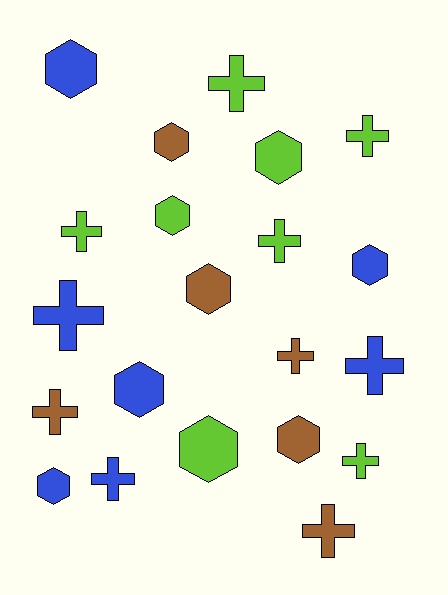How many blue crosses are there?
There are 3 blue crosses.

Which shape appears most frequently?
Cross, with 11 objects.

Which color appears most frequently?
Lime, with 8 objects.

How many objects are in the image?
There are 21 objects.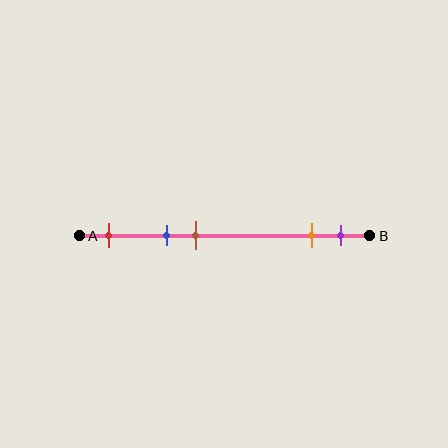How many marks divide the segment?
There are 5 marks dividing the segment.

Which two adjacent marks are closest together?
The orange and purple marks are the closest adjacent pair.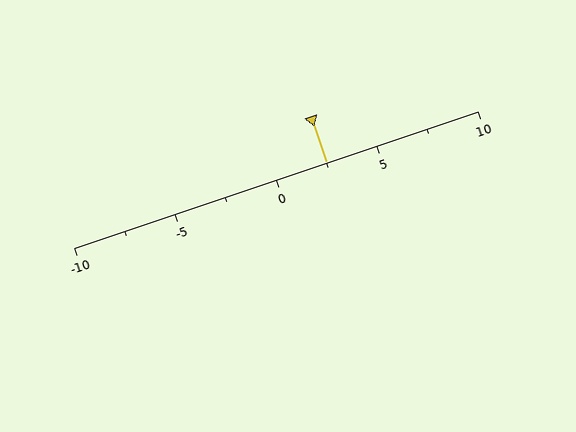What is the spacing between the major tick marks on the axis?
The major ticks are spaced 5 apart.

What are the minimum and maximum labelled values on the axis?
The axis runs from -10 to 10.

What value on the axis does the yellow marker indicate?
The marker indicates approximately 2.5.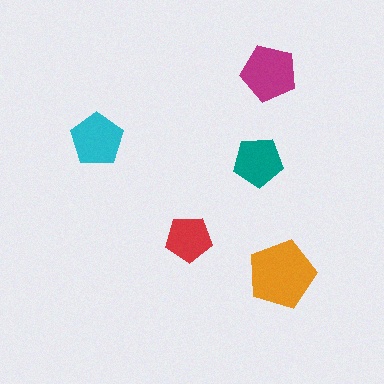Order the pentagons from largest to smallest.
the orange one, the magenta one, the cyan one, the teal one, the red one.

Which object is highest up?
The magenta pentagon is topmost.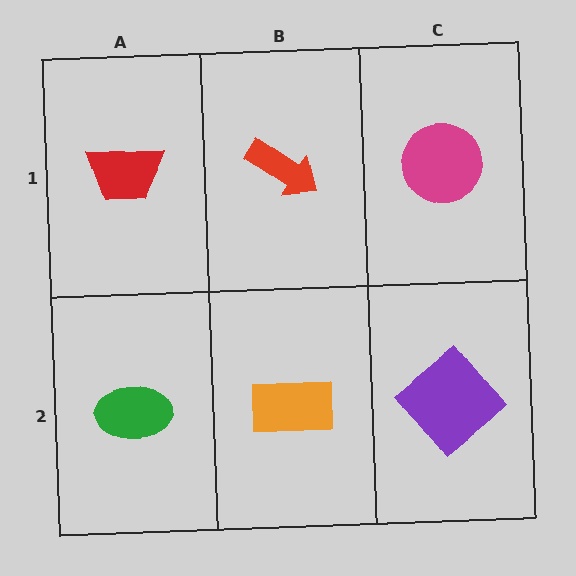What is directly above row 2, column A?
A red trapezoid.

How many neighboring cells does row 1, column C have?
2.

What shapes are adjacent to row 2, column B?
A red arrow (row 1, column B), a green ellipse (row 2, column A), a purple diamond (row 2, column C).